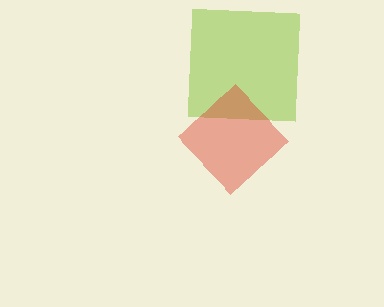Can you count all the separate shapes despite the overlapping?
Yes, there are 2 separate shapes.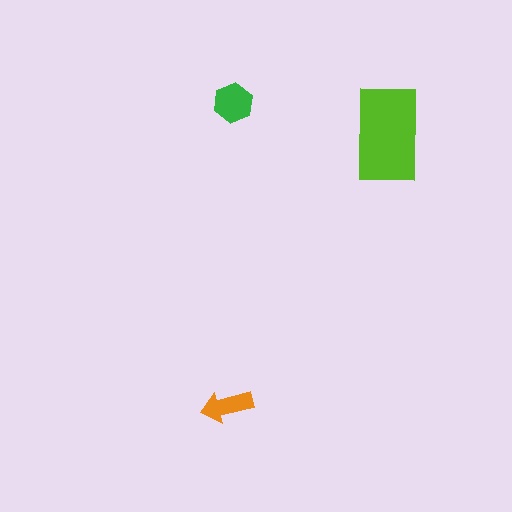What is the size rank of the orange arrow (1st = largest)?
3rd.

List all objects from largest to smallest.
The lime rectangle, the green hexagon, the orange arrow.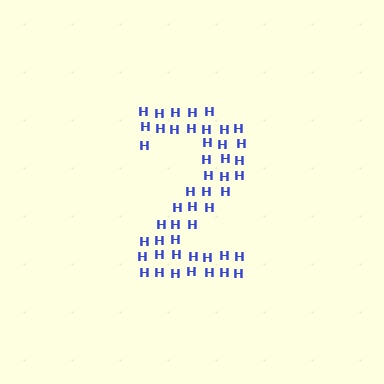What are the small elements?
The small elements are letter H's.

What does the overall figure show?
The overall figure shows the digit 2.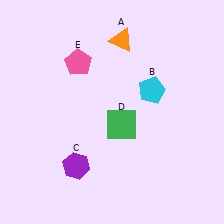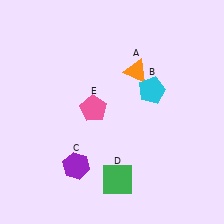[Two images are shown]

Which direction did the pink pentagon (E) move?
The pink pentagon (E) moved down.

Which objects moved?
The objects that moved are: the orange triangle (A), the green square (D), the pink pentagon (E).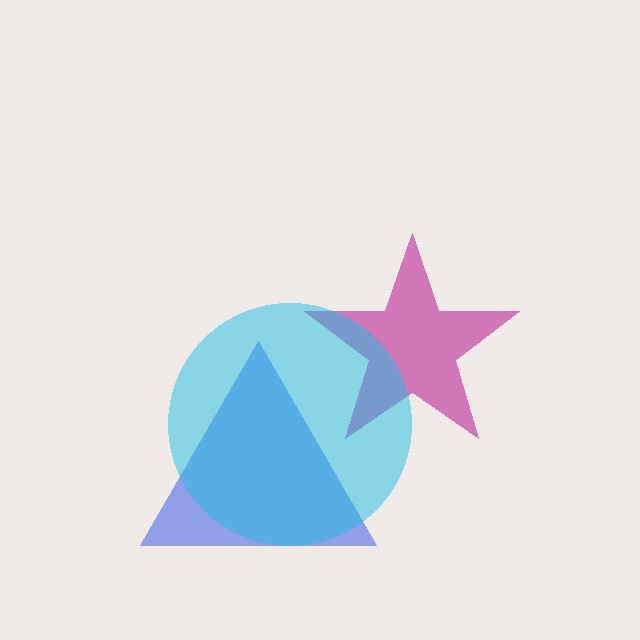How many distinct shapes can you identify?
There are 3 distinct shapes: a magenta star, a blue triangle, a cyan circle.